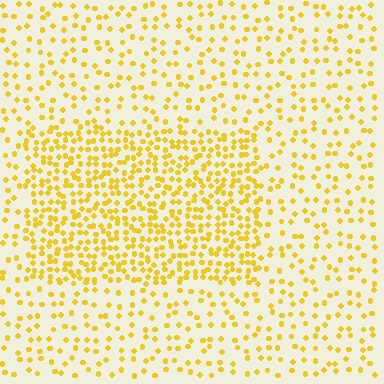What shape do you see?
I see a rectangle.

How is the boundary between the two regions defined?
The boundary is defined by a change in element density (approximately 2.3x ratio). All elements are the same color, size, and shape.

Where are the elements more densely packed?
The elements are more densely packed inside the rectangle boundary.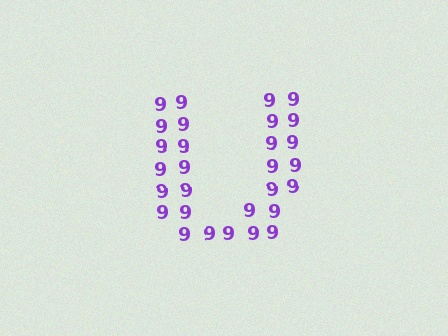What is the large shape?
The large shape is the letter U.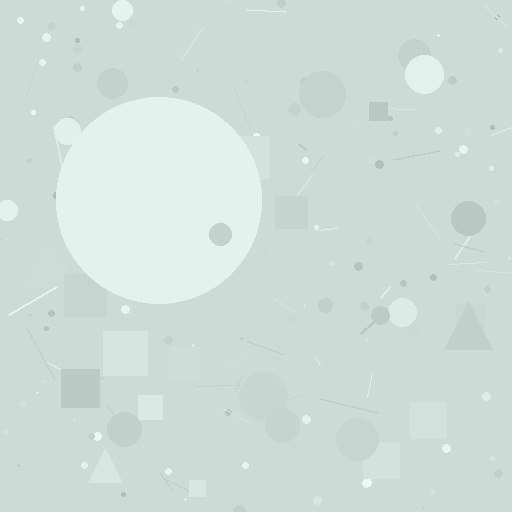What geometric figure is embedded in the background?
A circle is embedded in the background.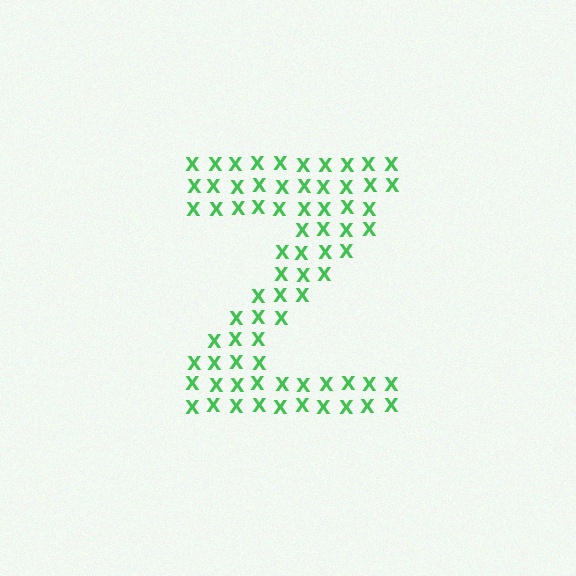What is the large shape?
The large shape is the letter Z.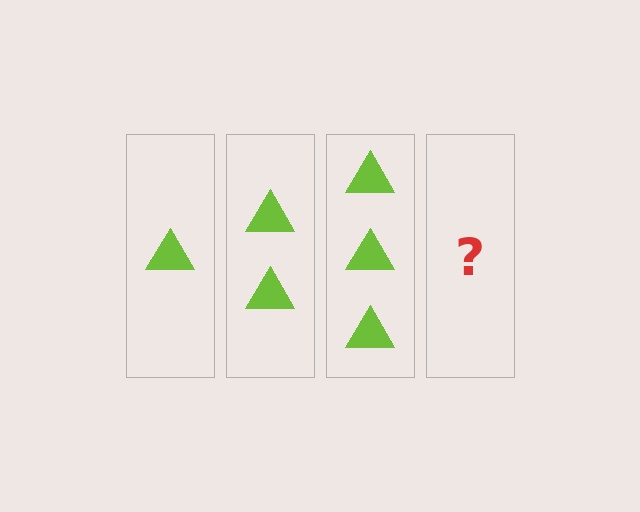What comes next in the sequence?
The next element should be 4 triangles.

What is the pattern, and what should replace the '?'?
The pattern is that each step adds one more triangle. The '?' should be 4 triangles.